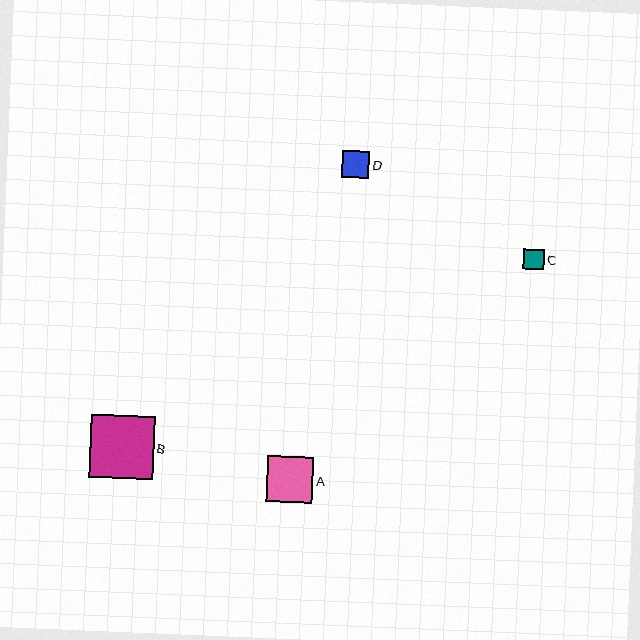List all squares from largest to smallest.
From largest to smallest: B, A, D, C.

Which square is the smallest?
Square C is the smallest with a size of approximately 20 pixels.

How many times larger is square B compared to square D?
Square B is approximately 2.3 times the size of square D.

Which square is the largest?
Square B is the largest with a size of approximately 63 pixels.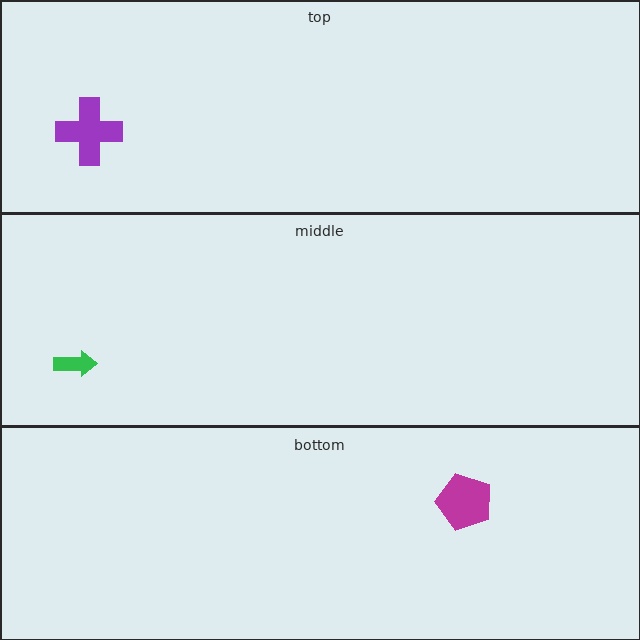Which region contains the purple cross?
The top region.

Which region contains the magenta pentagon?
The bottom region.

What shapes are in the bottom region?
The magenta pentagon.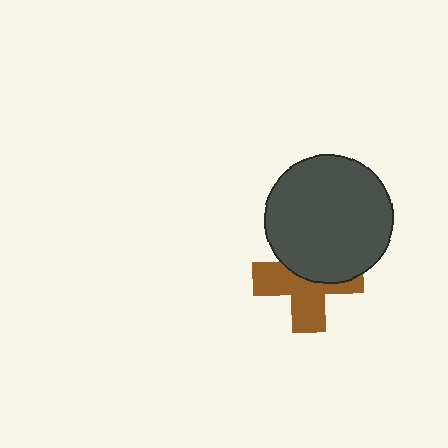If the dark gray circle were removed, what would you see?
You would see the complete brown cross.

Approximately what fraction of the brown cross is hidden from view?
Roughly 44% of the brown cross is hidden behind the dark gray circle.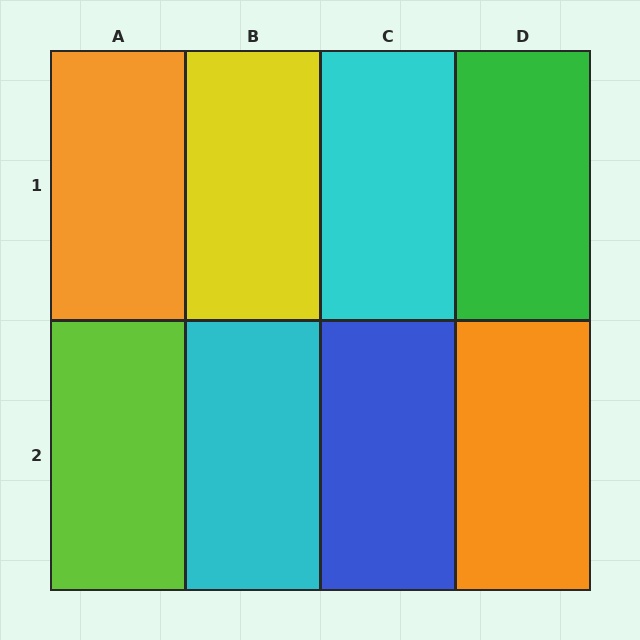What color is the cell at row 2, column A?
Lime.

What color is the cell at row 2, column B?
Cyan.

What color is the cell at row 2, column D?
Orange.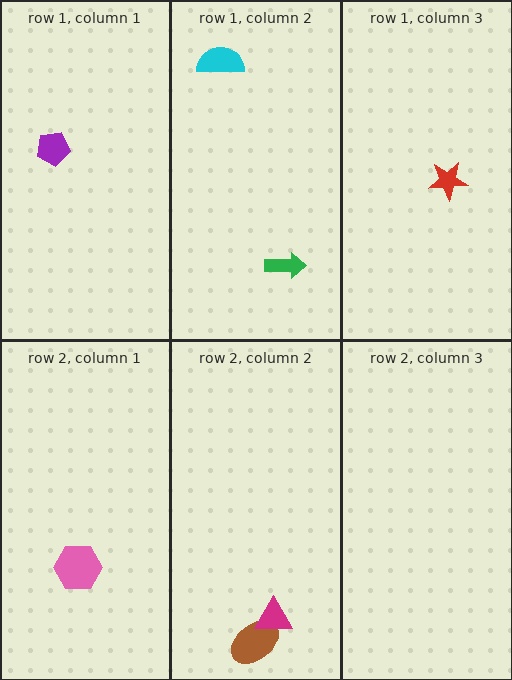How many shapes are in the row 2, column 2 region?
2.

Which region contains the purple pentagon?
The row 1, column 1 region.